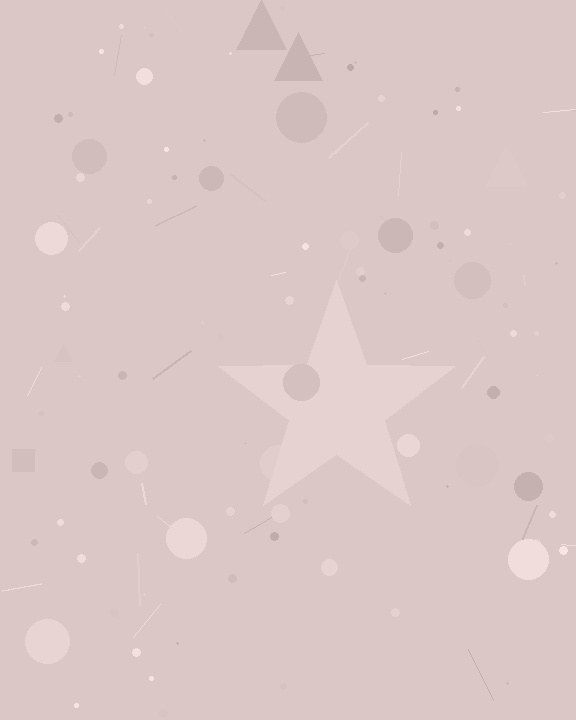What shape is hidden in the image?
A star is hidden in the image.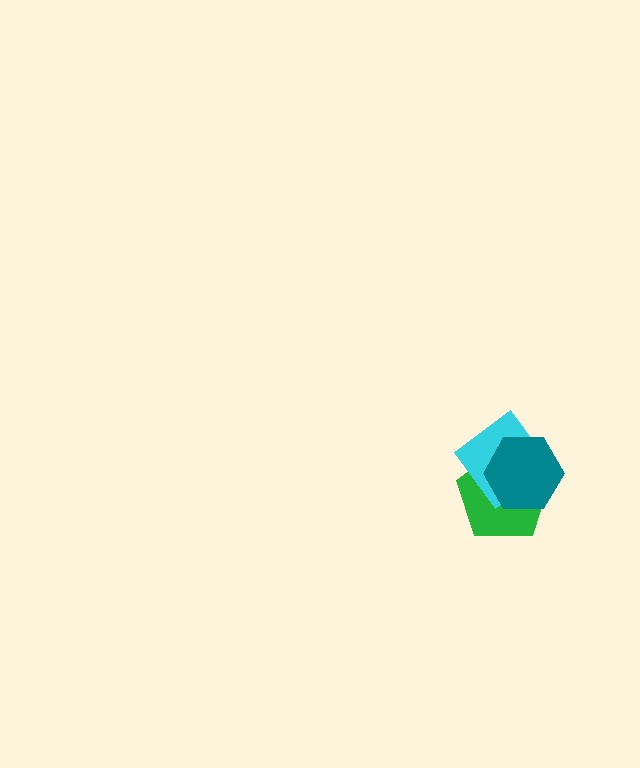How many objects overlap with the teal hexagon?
2 objects overlap with the teal hexagon.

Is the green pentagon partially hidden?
Yes, it is partially covered by another shape.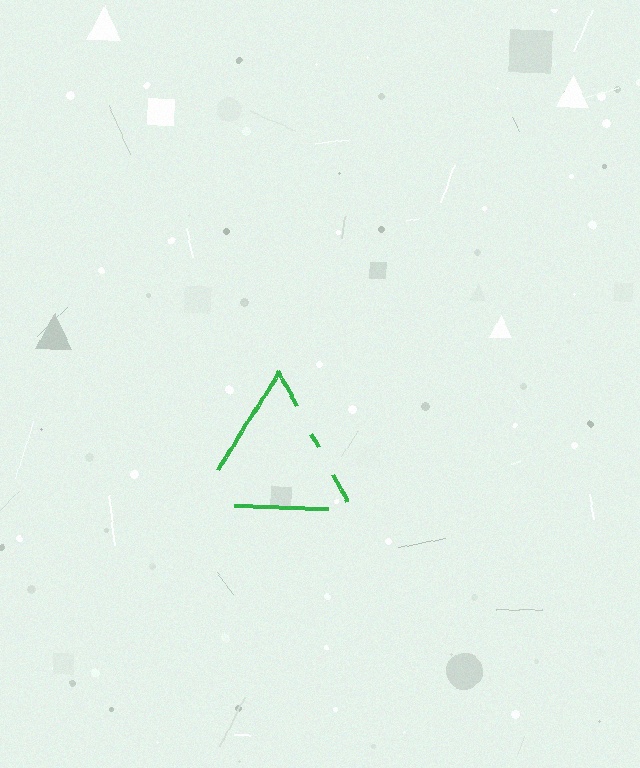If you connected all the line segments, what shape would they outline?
They would outline a triangle.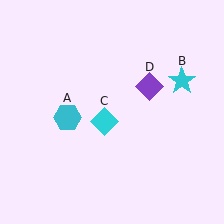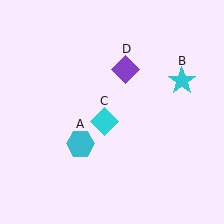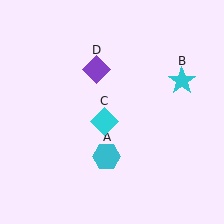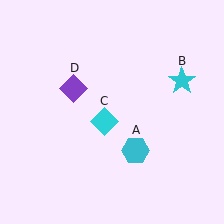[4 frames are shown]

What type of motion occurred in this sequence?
The cyan hexagon (object A), purple diamond (object D) rotated counterclockwise around the center of the scene.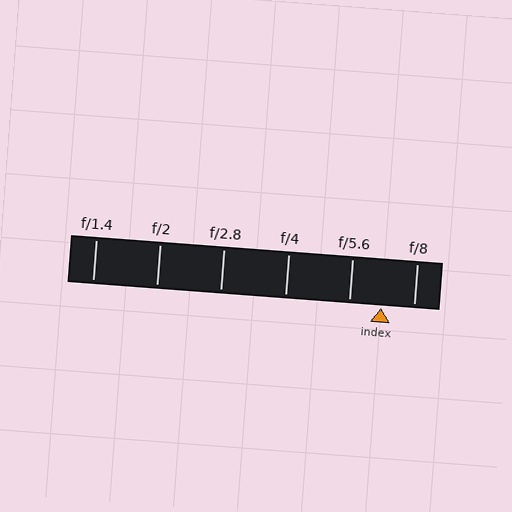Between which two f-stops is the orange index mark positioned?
The index mark is between f/5.6 and f/8.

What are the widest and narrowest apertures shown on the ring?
The widest aperture shown is f/1.4 and the narrowest is f/8.